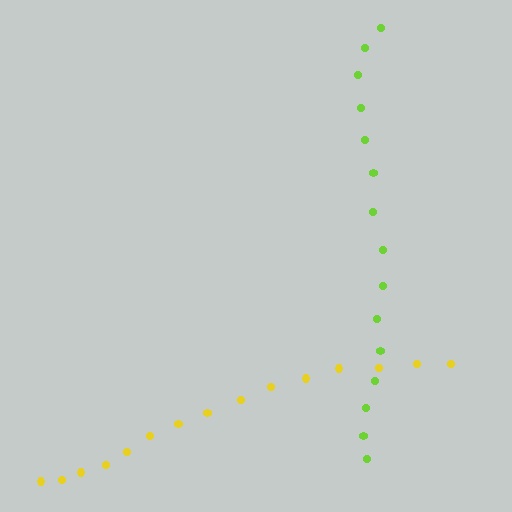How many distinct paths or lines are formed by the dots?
There are 2 distinct paths.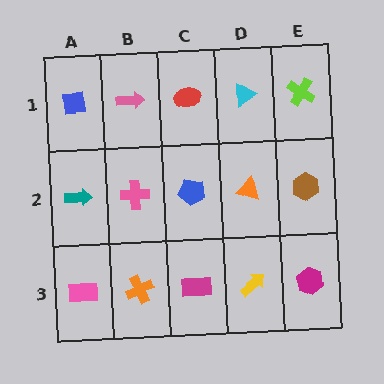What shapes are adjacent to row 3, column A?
A teal arrow (row 2, column A), an orange cross (row 3, column B).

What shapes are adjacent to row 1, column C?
A blue pentagon (row 2, column C), a pink arrow (row 1, column B), a cyan triangle (row 1, column D).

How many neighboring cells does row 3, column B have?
3.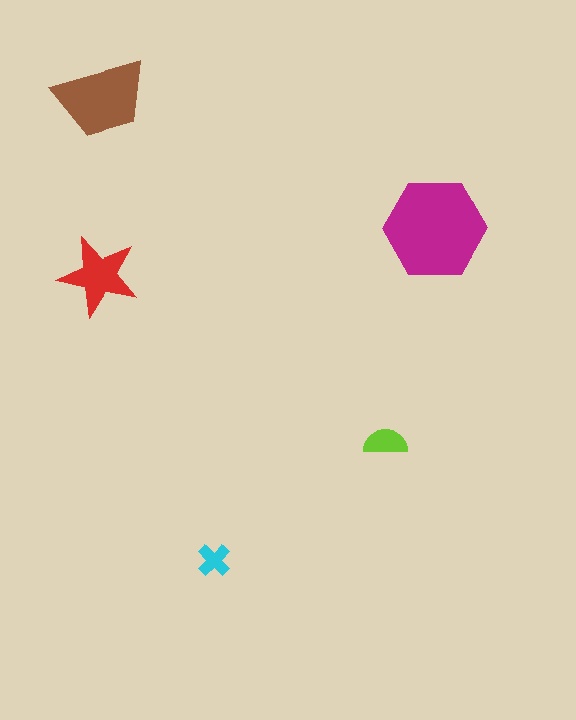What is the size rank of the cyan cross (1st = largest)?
5th.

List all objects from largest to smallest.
The magenta hexagon, the brown trapezoid, the red star, the lime semicircle, the cyan cross.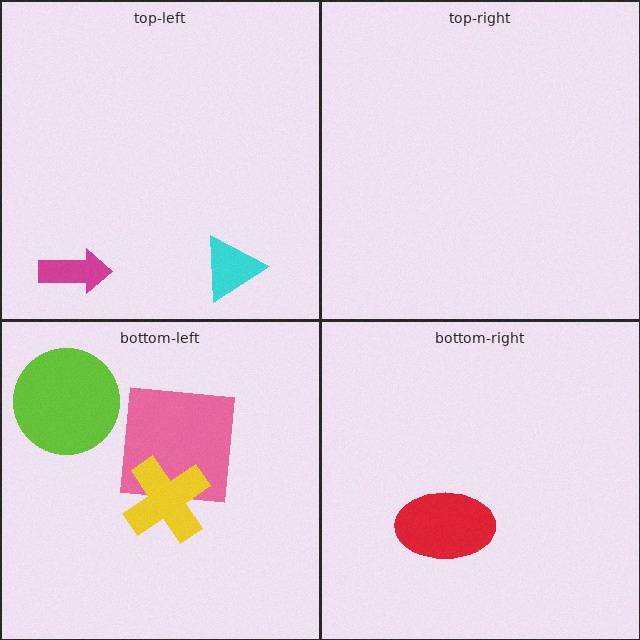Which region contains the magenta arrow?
The top-left region.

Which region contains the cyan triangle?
The top-left region.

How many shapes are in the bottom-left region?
3.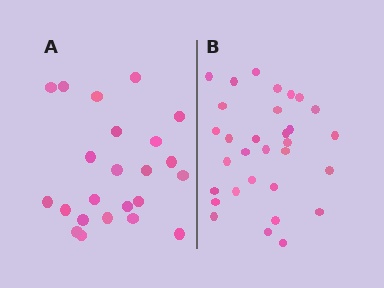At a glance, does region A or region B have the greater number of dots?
Region B (the right region) has more dots.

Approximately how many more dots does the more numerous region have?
Region B has roughly 8 or so more dots than region A.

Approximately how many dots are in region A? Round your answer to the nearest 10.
About 20 dots. (The exact count is 23, which rounds to 20.)